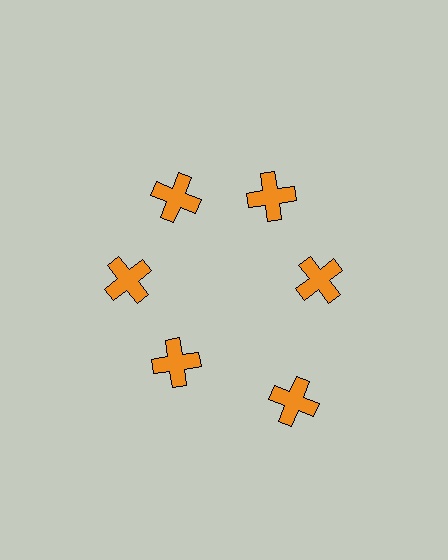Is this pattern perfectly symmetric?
No. The 6 orange crosses are arranged in a ring, but one element near the 5 o'clock position is pushed outward from the center, breaking the 6-fold rotational symmetry.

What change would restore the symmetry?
The symmetry would be restored by moving it inward, back onto the ring so that all 6 crosses sit at equal angles and equal distance from the center.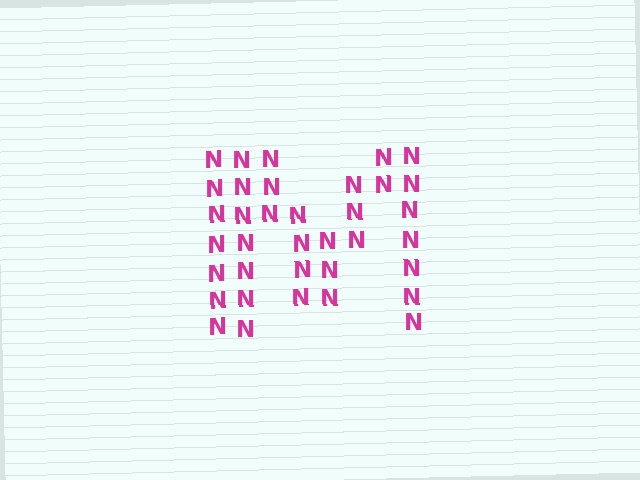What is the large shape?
The large shape is the letter M.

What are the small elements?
The small elements are letter N's.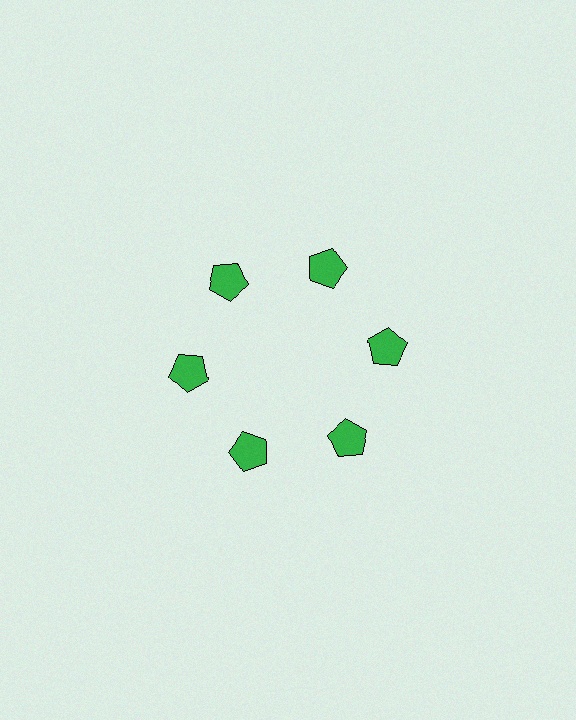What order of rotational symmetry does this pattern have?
This pattern has 6-fold rotational symmetry.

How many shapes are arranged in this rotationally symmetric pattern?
There are 6 shapes, arranged in 6 groups of 1.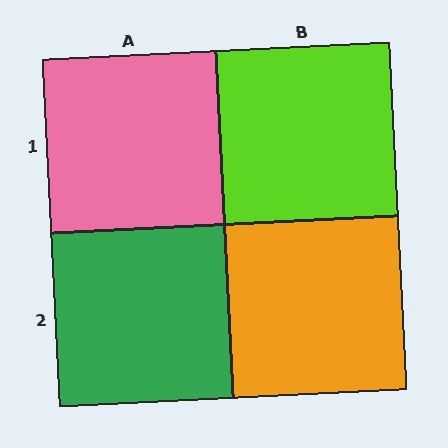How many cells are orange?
1 cell is orange.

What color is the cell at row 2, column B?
Orange.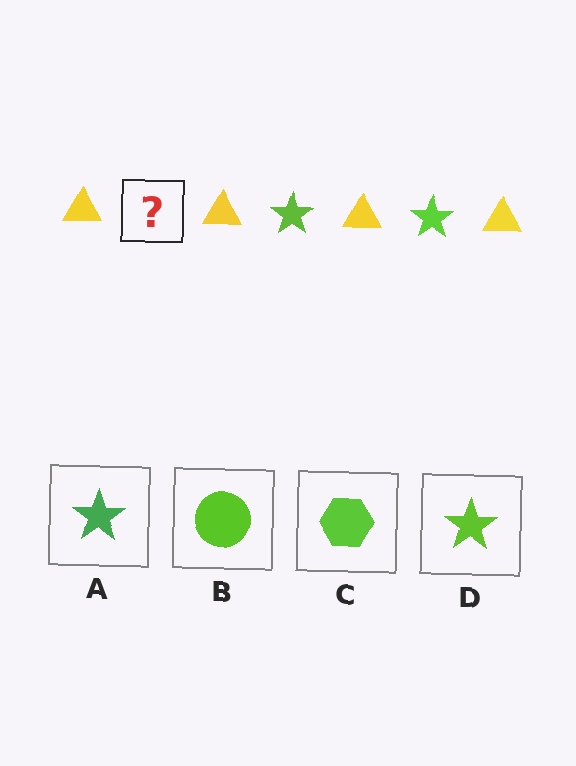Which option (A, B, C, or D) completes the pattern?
D.